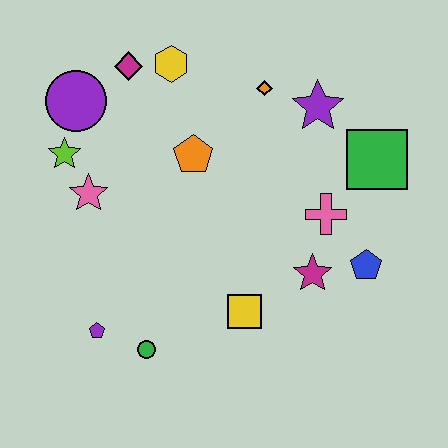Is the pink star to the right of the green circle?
No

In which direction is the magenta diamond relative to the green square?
The magenta diamond is to the left of the green square.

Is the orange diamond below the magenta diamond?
Yes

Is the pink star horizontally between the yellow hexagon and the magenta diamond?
No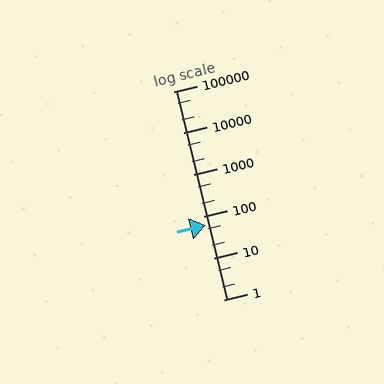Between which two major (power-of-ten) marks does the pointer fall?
The pointer is between 10 and 100.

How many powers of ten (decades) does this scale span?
The scale spans 5 decades, from 1 to 100000.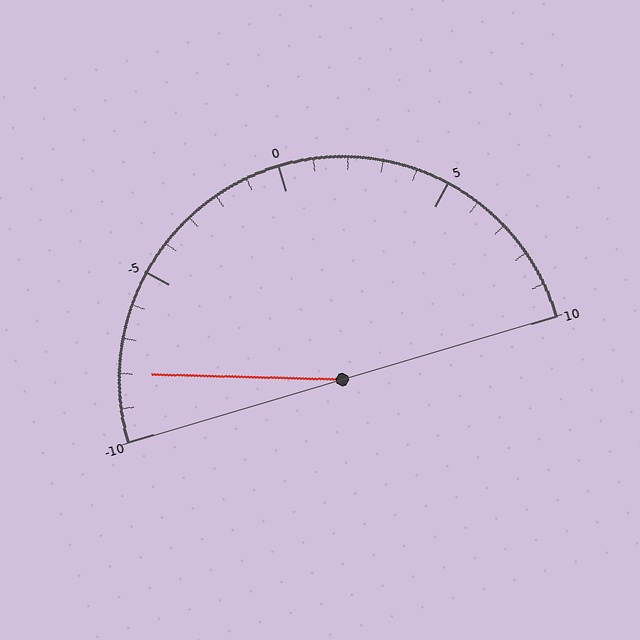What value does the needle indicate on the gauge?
The needle indicates approximately -8.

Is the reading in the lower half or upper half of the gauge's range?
The reading is in the lower half of the range (-10 to 10).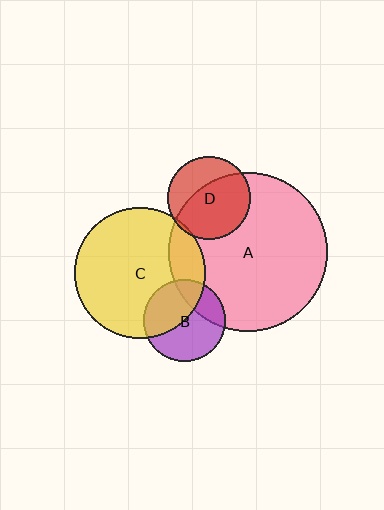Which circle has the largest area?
Circle A (pink).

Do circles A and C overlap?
Yes.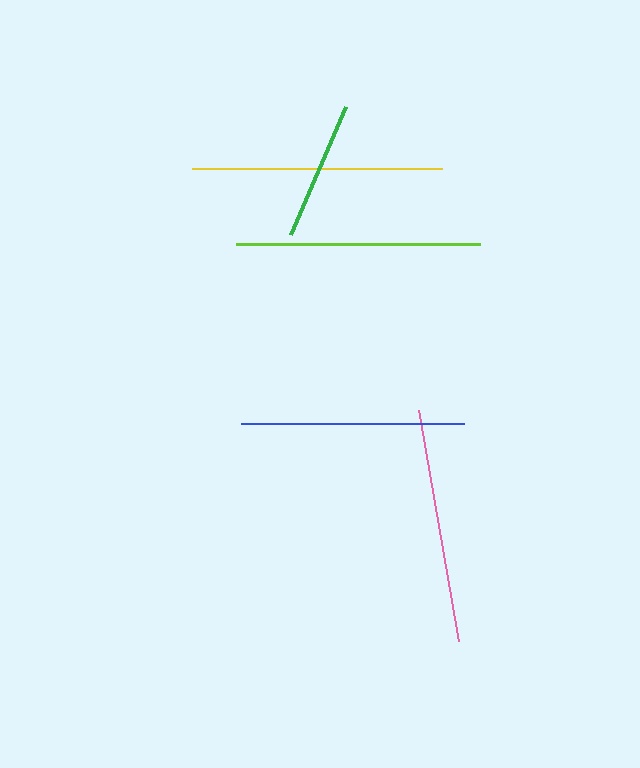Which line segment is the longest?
The yellow line is the longest at approximately 250 pixels.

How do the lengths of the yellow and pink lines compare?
The yellow and pink lines are approximately the same length.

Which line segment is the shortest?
The green line is the shortest at approximately 139 pixels.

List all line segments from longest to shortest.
From longest to shortest: yellow, lime, pink, blue, green.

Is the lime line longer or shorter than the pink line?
The lime line is longer than the pink line.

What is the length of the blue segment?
The blue segment is approximately 223 pixels long.